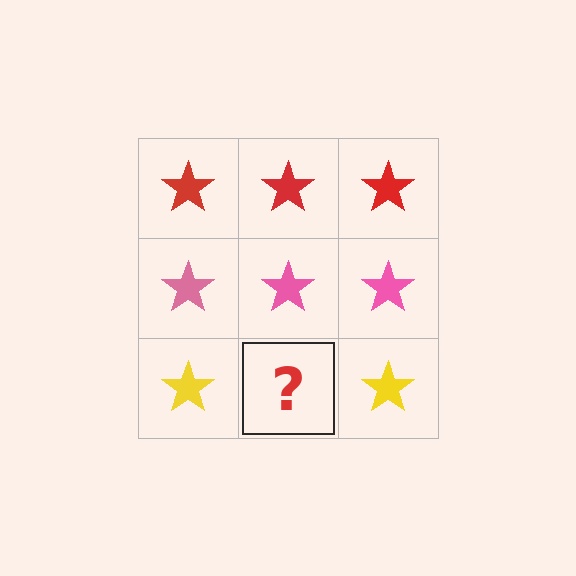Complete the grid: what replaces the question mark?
The question mark should be replaced with a yellow star.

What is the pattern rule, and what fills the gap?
The rule is that each row has a consistent color. The gap should be filled with a yellow star.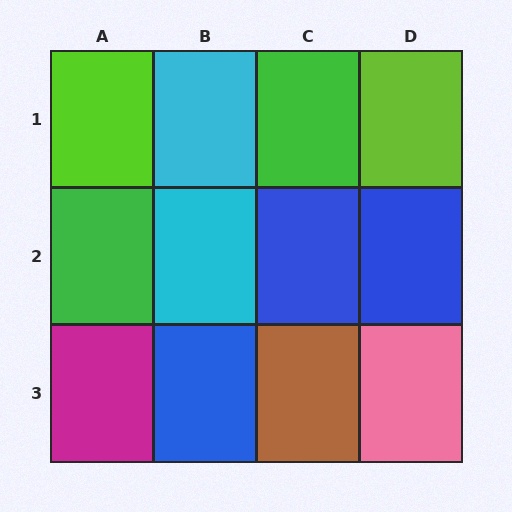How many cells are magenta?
1 cell is magenta.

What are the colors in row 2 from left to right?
Green, cyan, blue, blue.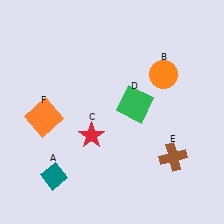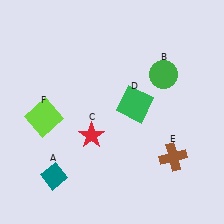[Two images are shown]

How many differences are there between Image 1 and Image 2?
There are 2 differences between the two images.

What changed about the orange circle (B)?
In Image 1, B is orange. In Image 2, it changed to green.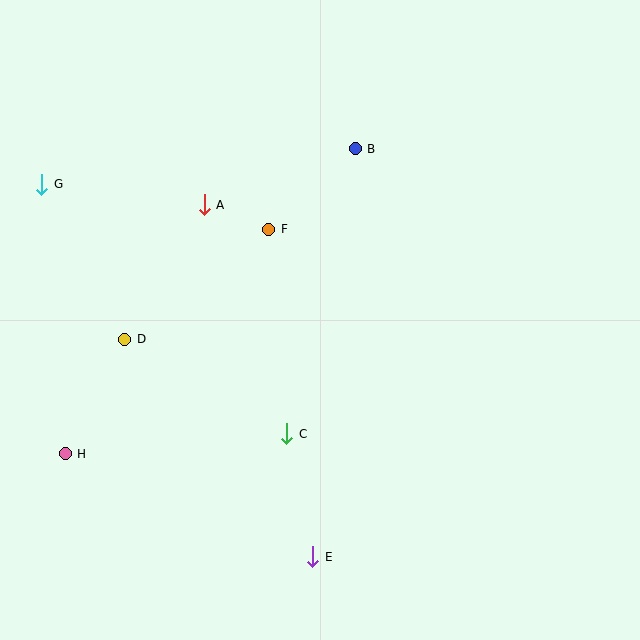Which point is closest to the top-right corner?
Point B is closest to the top-right corner.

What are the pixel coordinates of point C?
Point C is at (287, 434).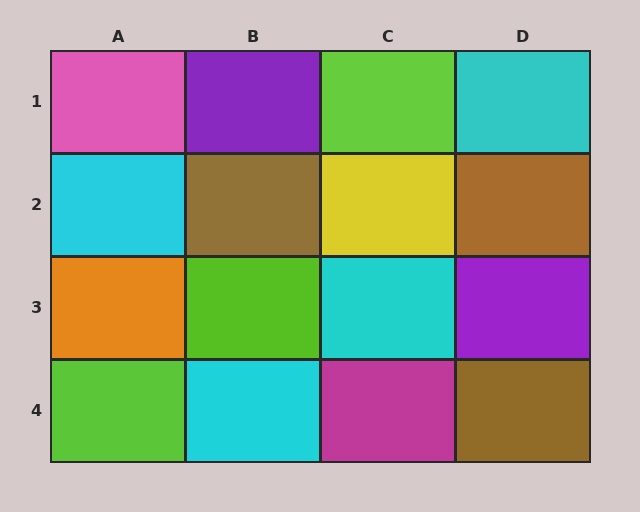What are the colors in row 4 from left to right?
Lime, cyan, magenta, brown.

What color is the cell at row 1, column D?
Cyan.